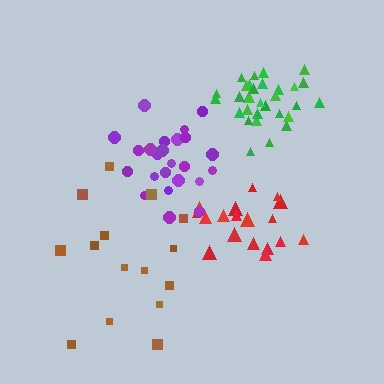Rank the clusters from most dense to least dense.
green, purple, red, brown.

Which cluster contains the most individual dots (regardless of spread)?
Green (31).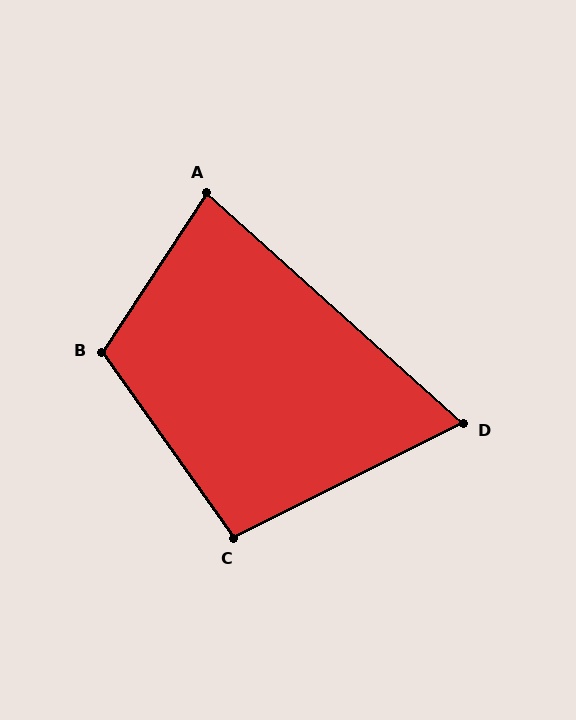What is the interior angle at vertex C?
Approximately 99 degrees (obtuse).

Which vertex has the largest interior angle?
B, at approximately 111 degrees.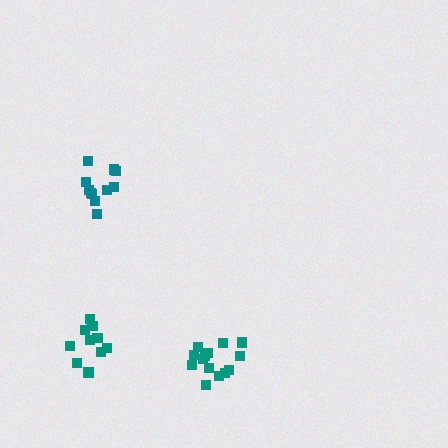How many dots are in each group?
Group 1: 11 dots, Group 2: 14 dots, Group 3: 10 dots (35 total).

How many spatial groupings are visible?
There are 3 spatial groupings.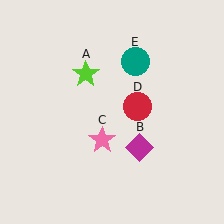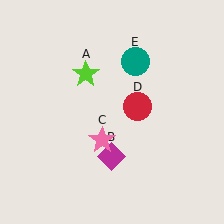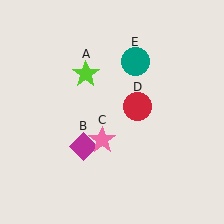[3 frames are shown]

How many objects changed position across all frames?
1 object changed position: magenta diamond (object B).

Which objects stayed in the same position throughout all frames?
Lime star (object A) and pink star (object C) and red circle (object D) and teal circle (object E) remained stationary.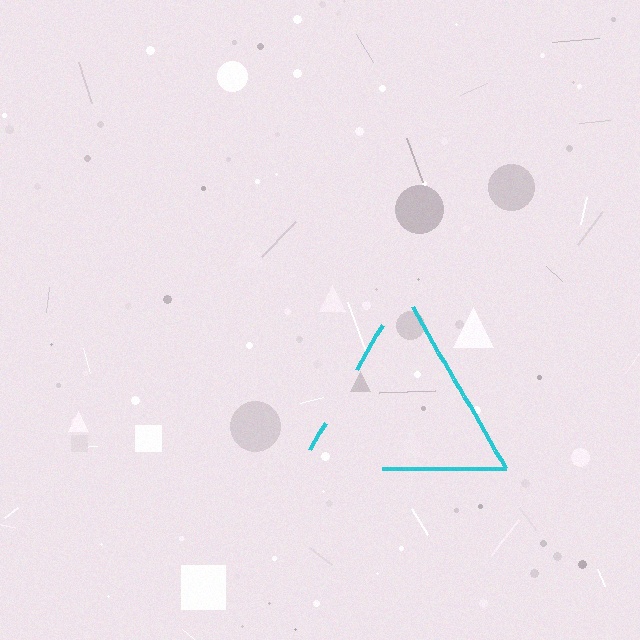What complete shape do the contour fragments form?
The contour fragments form a triangle.